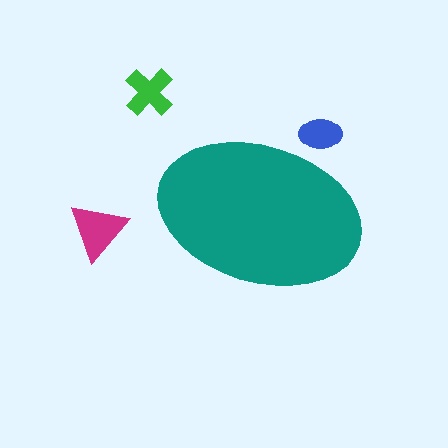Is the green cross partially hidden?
No, the green cross is fully visible.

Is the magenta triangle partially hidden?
No, the magenta triangle is fully visible.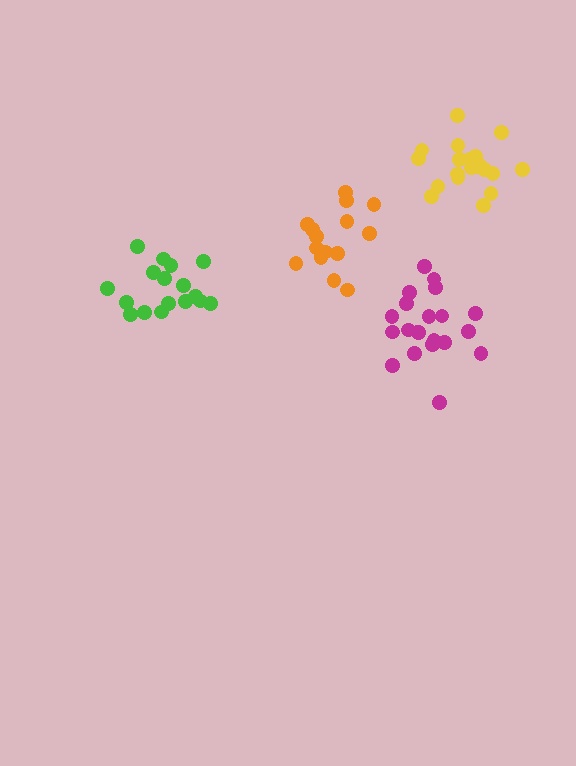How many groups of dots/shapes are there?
There are 4 groups.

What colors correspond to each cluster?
The clusters are colored: magenta, green, yellow, orange.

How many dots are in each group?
Group 1: 21 dots, Group 2: 17 dots, Group 3: 20 dots, Group 4: 15 dots (73 total).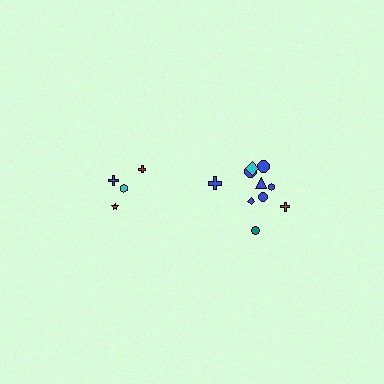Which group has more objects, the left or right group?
The right group.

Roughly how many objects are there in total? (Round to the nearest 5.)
Roughly 15 objects in total.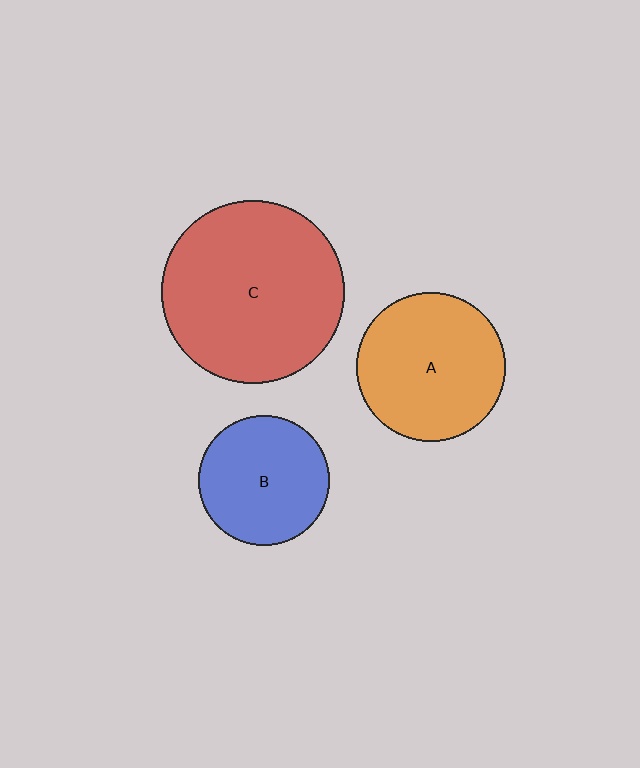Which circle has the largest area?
Circle C (red).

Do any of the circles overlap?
No, none of the circles overlap.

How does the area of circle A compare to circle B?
Approximately 1.3 times.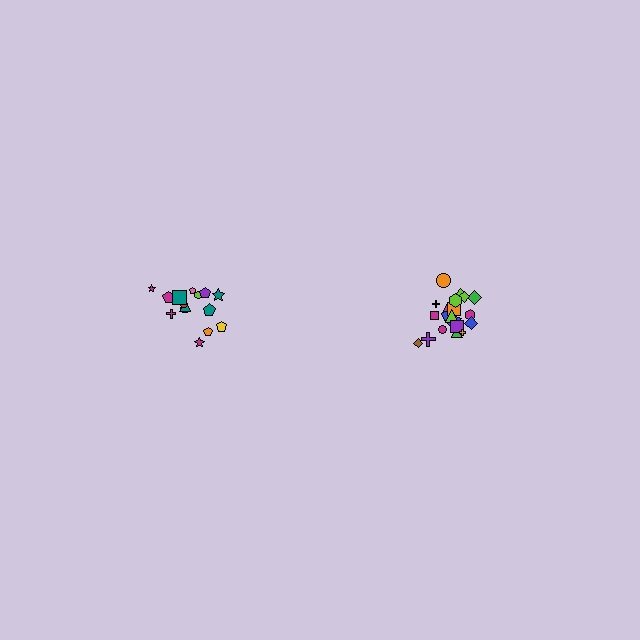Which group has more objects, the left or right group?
The right group.